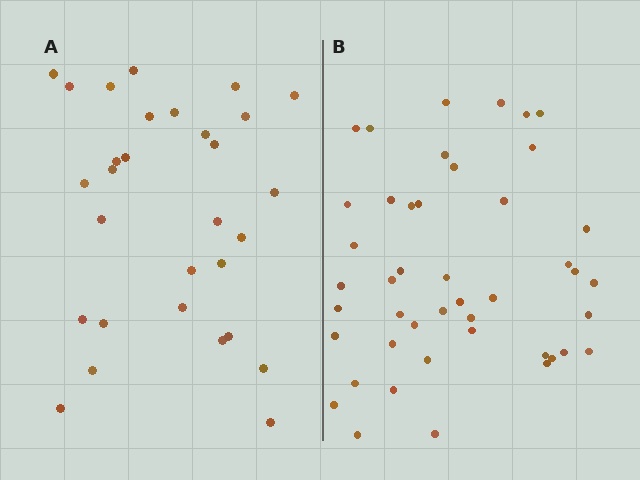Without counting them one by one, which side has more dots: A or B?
Region B (the right region) has more dots.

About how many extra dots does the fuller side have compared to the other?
Region B has approximately 15 more dots than region A.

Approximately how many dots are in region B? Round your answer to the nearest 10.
About 40 dots. (The exact count is 45, which rounds to 40.)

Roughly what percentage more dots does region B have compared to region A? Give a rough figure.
About 50% more.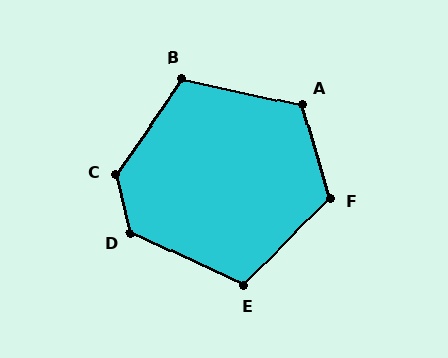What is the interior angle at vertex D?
Approximately 128 degrees (obtuse).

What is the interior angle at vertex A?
Approximately 118 degrees (obtuse).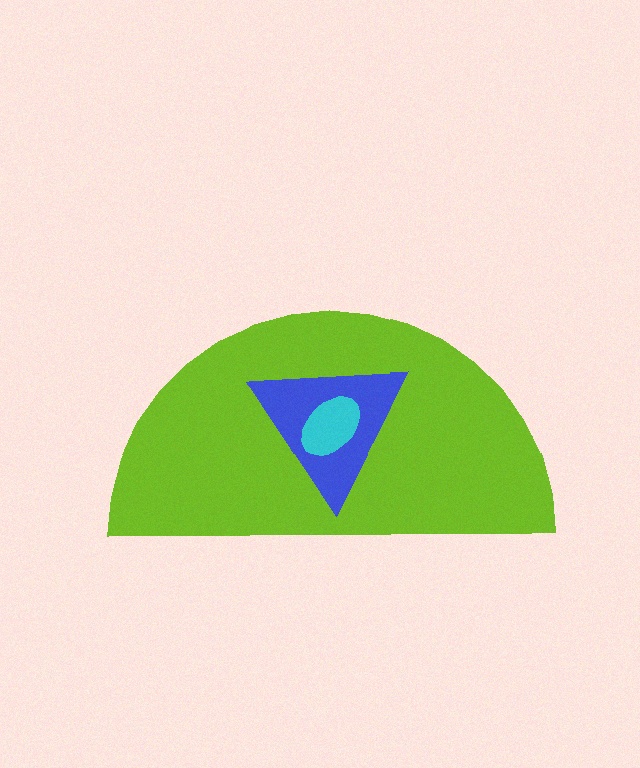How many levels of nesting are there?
3.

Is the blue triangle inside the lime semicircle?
Yes.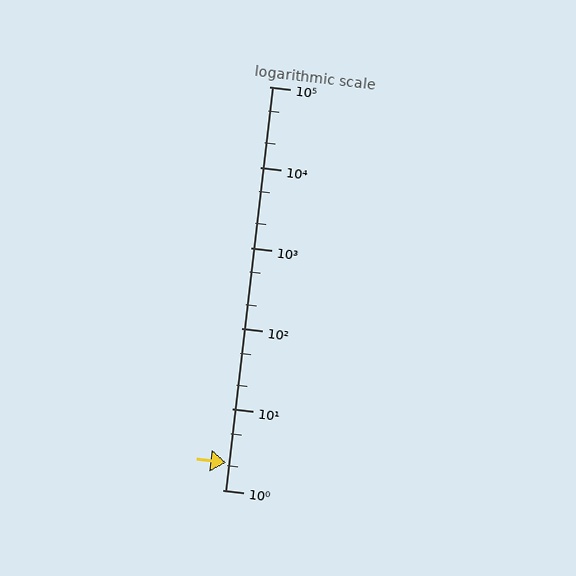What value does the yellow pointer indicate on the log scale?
The pointer indicates approximately 2.2.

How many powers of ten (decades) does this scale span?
The scale spans 5 decades, from 1 to 100000.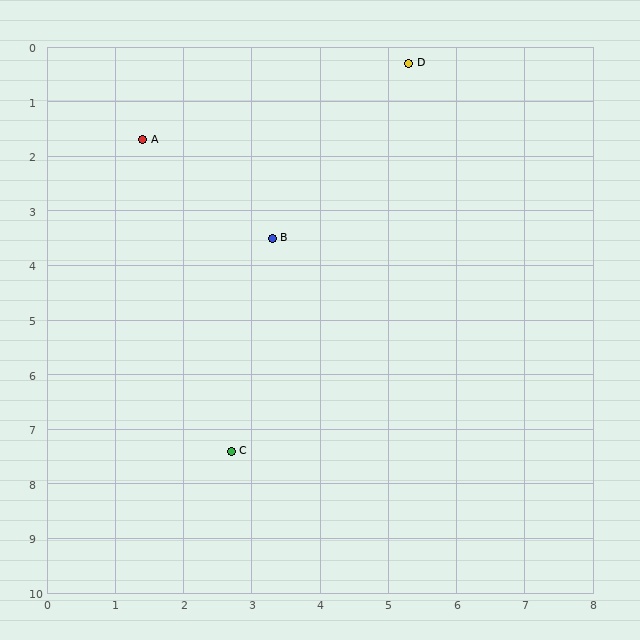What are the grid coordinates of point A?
Point A is at approximately (1.4, 1.7).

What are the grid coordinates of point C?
Point C is at approximately (2.7, 7.4).